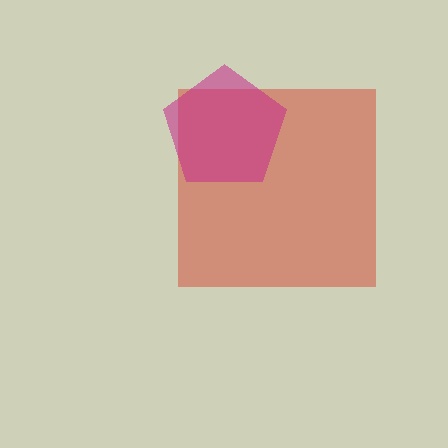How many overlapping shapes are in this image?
There are 2 overlapping shapes in the image.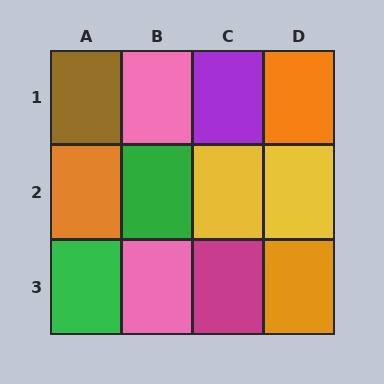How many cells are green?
2 cells are green.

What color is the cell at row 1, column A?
Brown.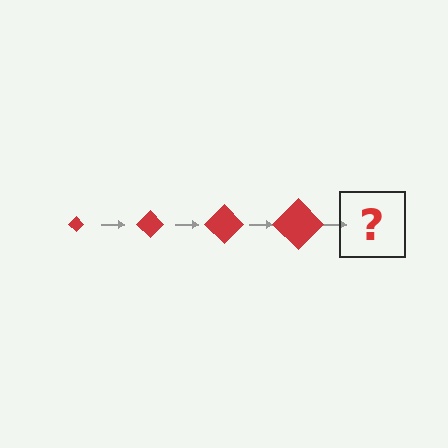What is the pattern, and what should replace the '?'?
The pattern is that the diamond gets progressively larger each step. The '?' should be a red diamond, larger than the previous one.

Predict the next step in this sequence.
The next step is a red diamond, larger than the previous one.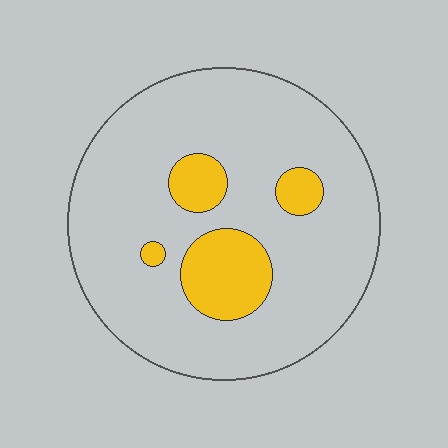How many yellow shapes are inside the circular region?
4.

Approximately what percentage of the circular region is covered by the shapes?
Approximately 15%.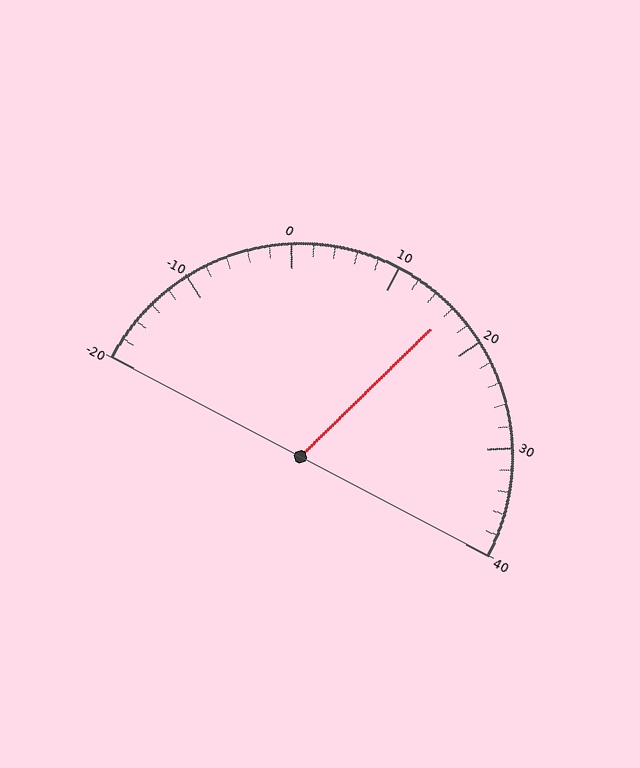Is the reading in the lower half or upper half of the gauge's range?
The reading is in the upper half of the range (-20 to 40).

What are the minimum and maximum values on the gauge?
The gauge ranges from -20 to 40.